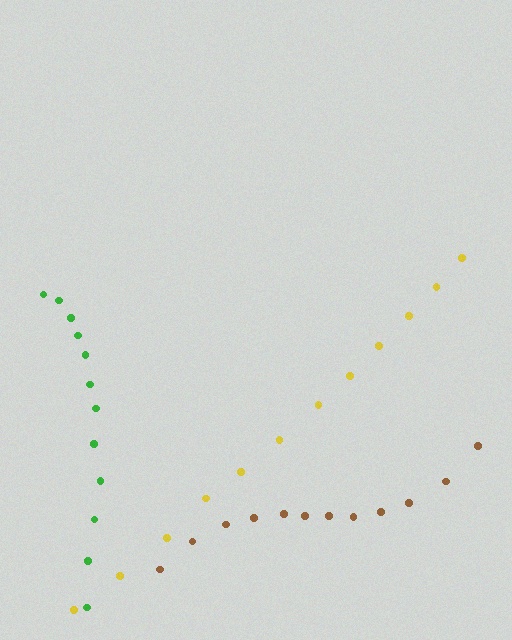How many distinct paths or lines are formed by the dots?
There are 3 distinct paths.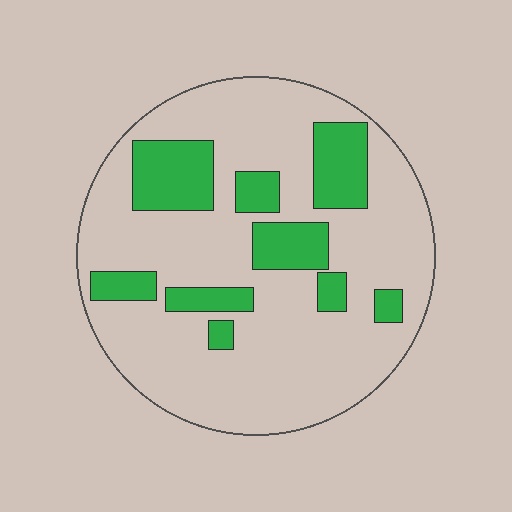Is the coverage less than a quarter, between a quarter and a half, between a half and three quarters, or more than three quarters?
Less than a quarter.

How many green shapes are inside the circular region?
9.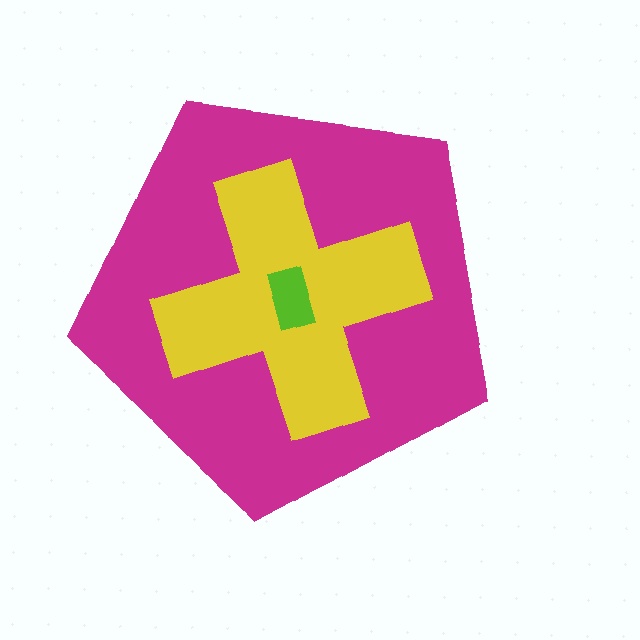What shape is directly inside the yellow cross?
The lime rectangle.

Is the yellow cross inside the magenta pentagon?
Yes.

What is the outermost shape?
The magenta pentagon.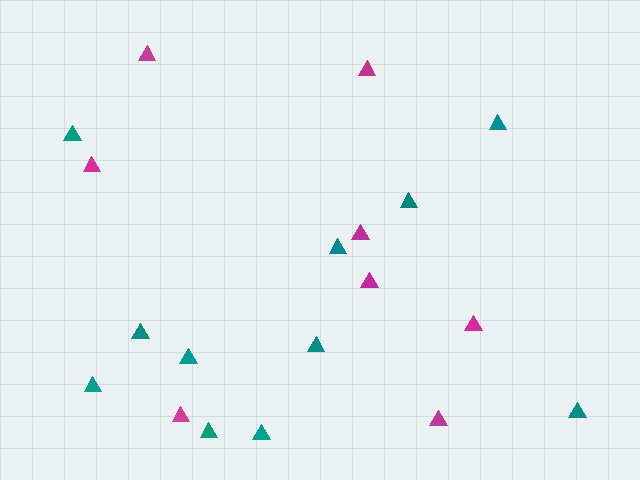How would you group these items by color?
There are 2 groups: one group of teal triangles (11) and one group of magenta triangles (8).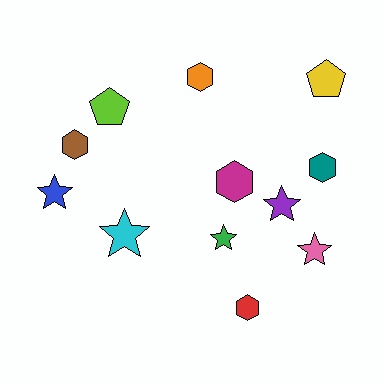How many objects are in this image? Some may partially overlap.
There are 12 objects.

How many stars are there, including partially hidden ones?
There are 5 stars.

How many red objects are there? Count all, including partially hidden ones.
There is 1 red object.